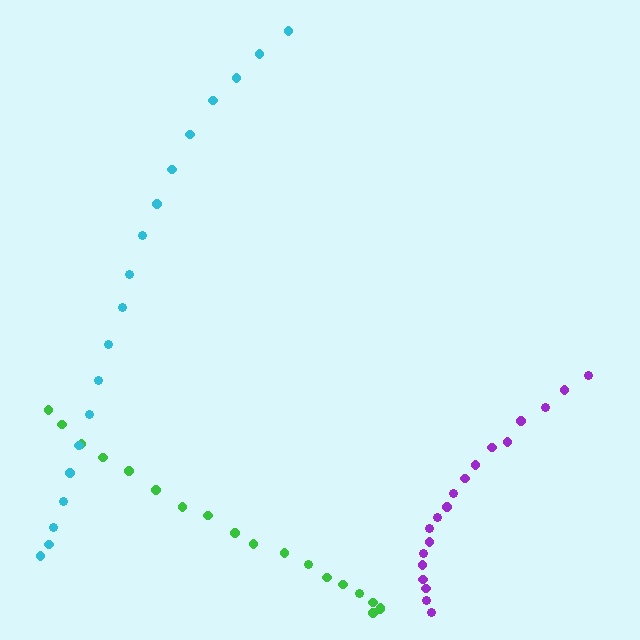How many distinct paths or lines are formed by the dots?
There are 3 distinct paths.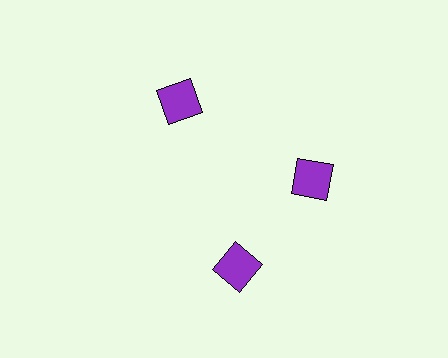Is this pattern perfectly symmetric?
No. The 3 purple squares are arranged in a ring, but one element near the 7 o'clock position is rotated out of alignment along the ring, breaking the 3-fold rotational symmetry.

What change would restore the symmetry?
The symmetry would be restored by rotating it back into even spacing with its neighbors so that all 3 squares sit at equal angles and equal distance from the center.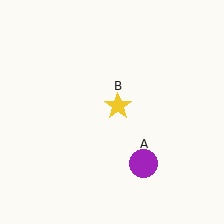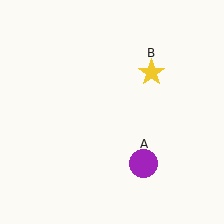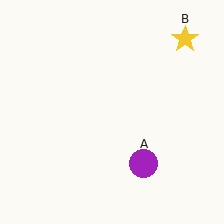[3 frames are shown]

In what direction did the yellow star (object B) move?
The yellow star (object B) moved up and to the right.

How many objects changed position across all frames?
1 object changed position: yellow star (object B).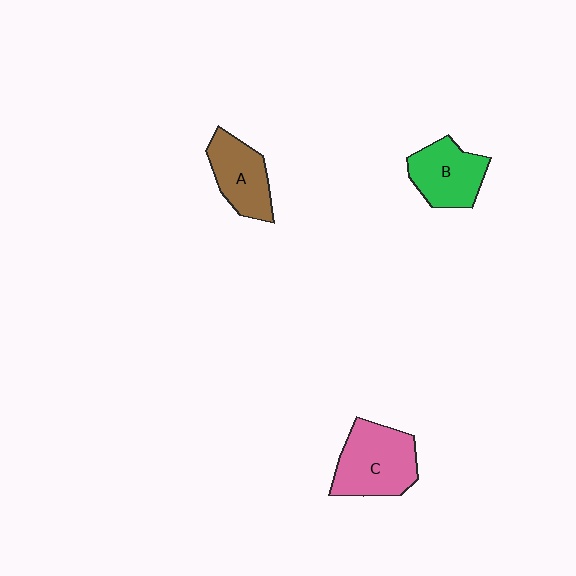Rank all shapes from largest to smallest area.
From largest to smallest: C (pink), B (green), A (brown).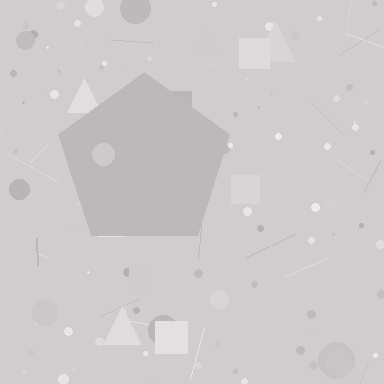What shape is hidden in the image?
A pentagon is hidden in the image.